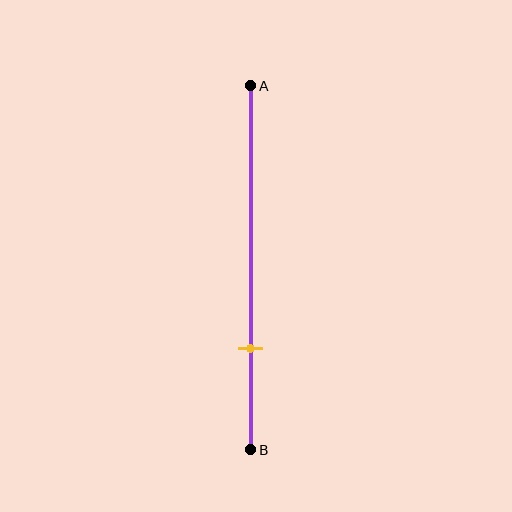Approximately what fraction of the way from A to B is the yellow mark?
The yellow mark is approximately 70% of the way from A to B.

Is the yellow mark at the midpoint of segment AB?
No, the mark is at about 70% from A, not at the 50% midpoint.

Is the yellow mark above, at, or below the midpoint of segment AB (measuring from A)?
The yellow mark is below the midpoint of segment AB.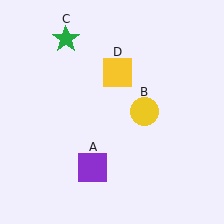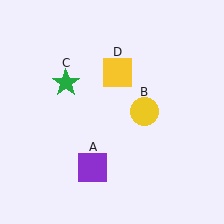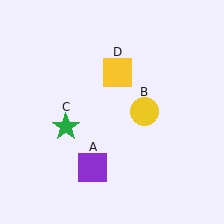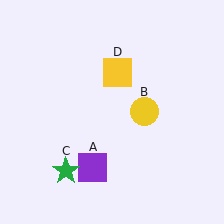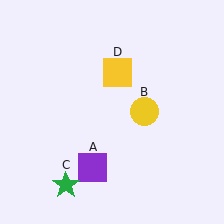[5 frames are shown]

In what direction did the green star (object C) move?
The green star (object C) moved down.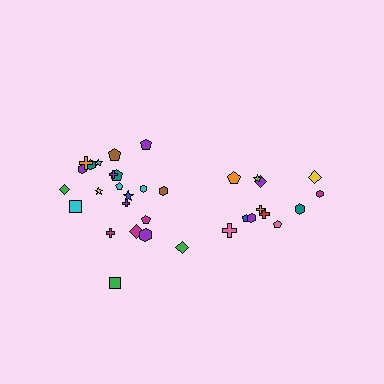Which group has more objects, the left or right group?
The left group.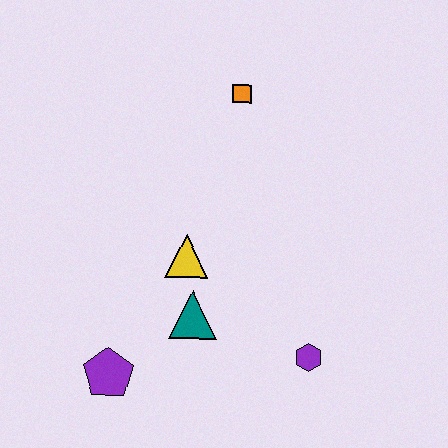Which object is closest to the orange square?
The yellow triangle is closest to the orange square.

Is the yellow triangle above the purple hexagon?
Yes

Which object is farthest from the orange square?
The purple pentagon is farthest from the orange square.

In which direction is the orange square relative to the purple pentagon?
The orange square is above the purple pentagon.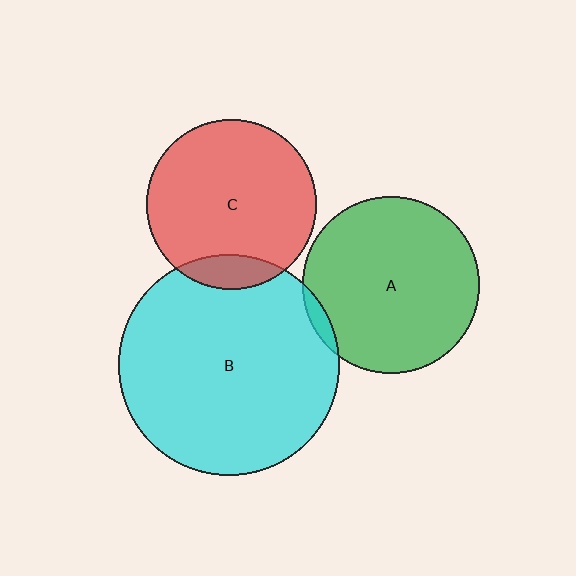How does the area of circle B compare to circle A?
Approximately 1.5 times.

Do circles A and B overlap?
Yes.